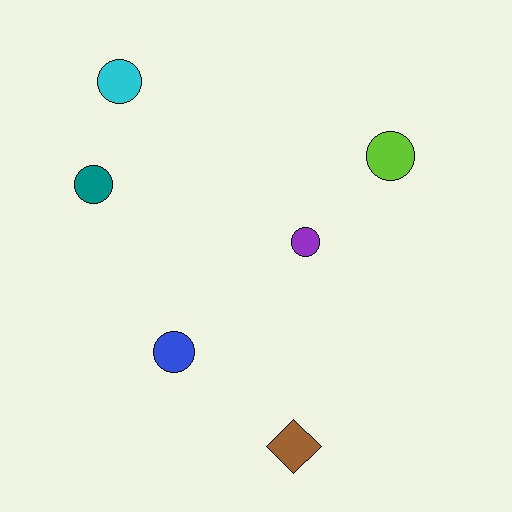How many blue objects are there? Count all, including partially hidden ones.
There is 1 blue object.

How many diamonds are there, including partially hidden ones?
There is 1 diamond.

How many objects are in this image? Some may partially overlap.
There are 6 objects.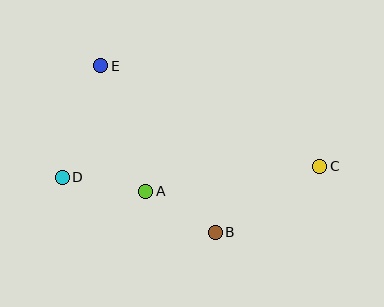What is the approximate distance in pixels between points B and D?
The distance between B and D is approximately 162 pixels.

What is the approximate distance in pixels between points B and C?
The distance between B and C is approximately 124 pixels.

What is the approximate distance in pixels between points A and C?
The distance between A and C is approximately 176 pixels.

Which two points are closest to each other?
Points A and B are closest to each other.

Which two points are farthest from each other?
Points C and D are farthest from each other.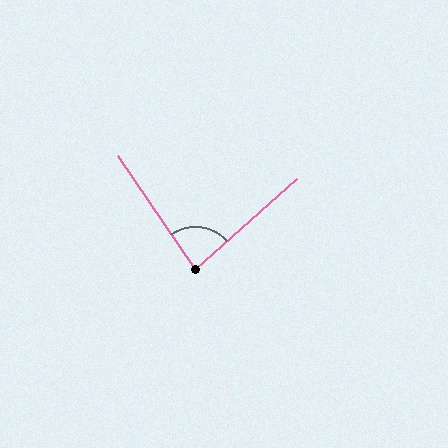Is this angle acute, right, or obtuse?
It is acute.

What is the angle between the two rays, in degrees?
Approximately 83 degrees.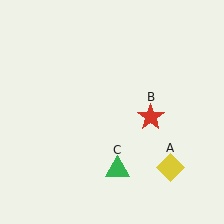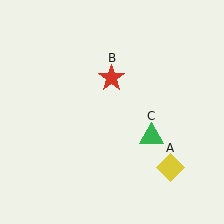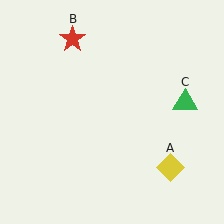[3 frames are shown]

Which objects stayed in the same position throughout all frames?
Yellow diamond (object A) remained stationary.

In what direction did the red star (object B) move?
The red star (object B) moved up and to the left.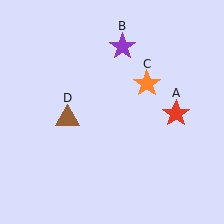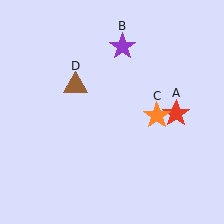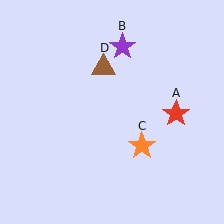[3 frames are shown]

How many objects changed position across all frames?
2 objects changed position: orange star (object C), brown triangle (object D).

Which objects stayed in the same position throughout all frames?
Red star (object A) and purple star (object B) remained stationary.